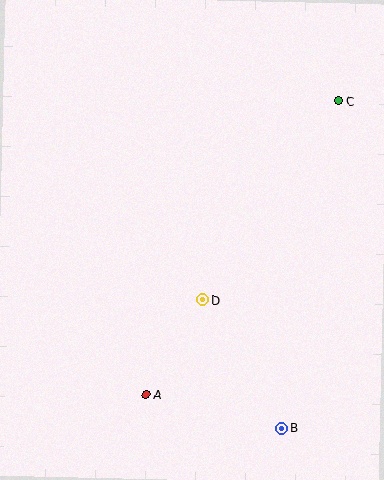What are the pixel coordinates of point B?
Point B is at (281, 429).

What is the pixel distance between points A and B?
The distance between A and B is 140 pixels.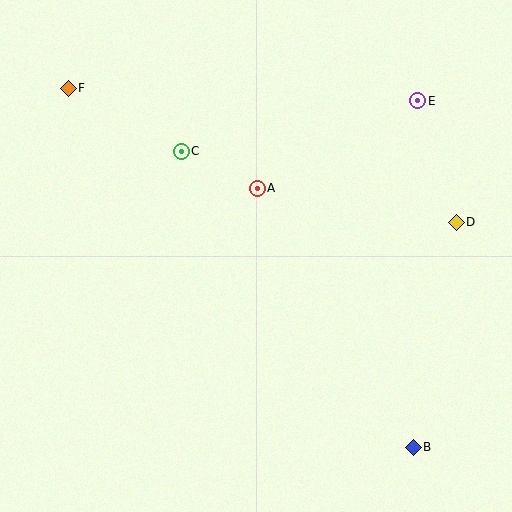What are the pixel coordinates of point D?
Point D is at (456, 223).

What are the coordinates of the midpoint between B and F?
The midpoint between B and F is at (241, 268).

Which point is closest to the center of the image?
Point A at (257, 188) is closest to the center.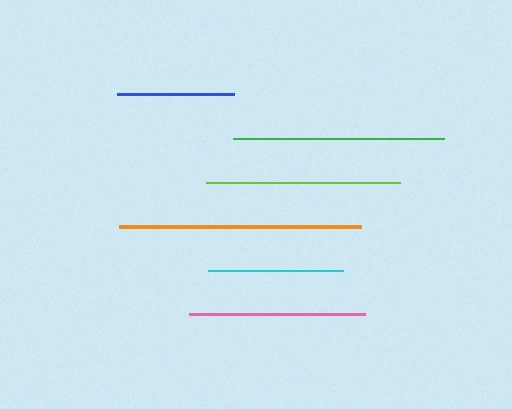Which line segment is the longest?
The orange line is the longest at approximately 242 pixels.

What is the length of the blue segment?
The blue segment is approximately 117 pixels long.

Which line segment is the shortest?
The blue line is the shortest at approximately 117 pixels.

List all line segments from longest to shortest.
From longest to shortest: orange, green, lime, pink, cyan, blue.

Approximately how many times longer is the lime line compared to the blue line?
The lime line is approximately 1.7 times the length of the blue line.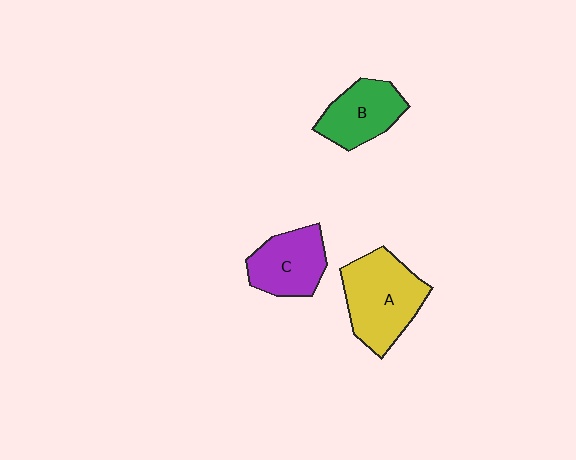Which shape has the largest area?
Shape A (yellow).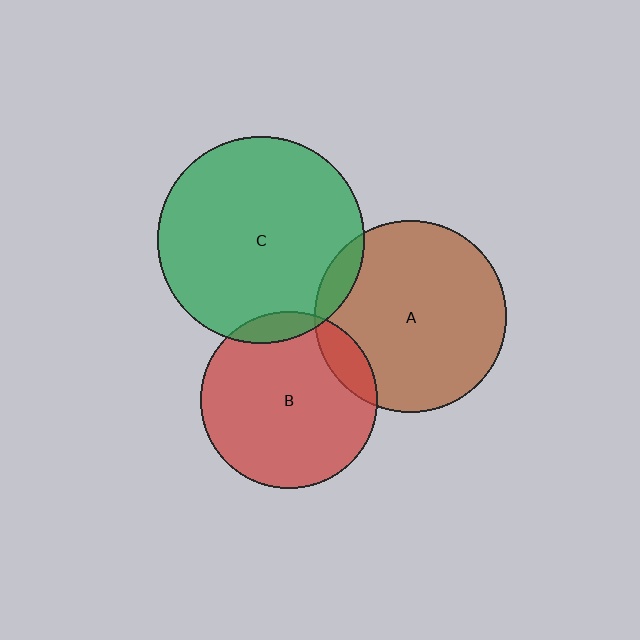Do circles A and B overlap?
Yes.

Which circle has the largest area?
Circle C (green).